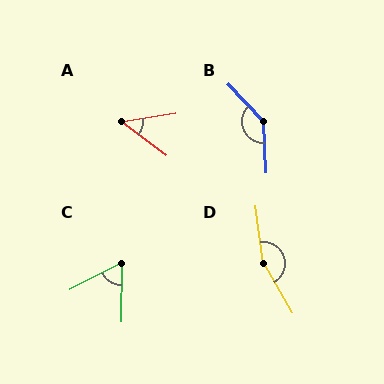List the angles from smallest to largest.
A (45°), C (63°), B (139°), D (157°).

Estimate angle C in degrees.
Approximately 63 degrees.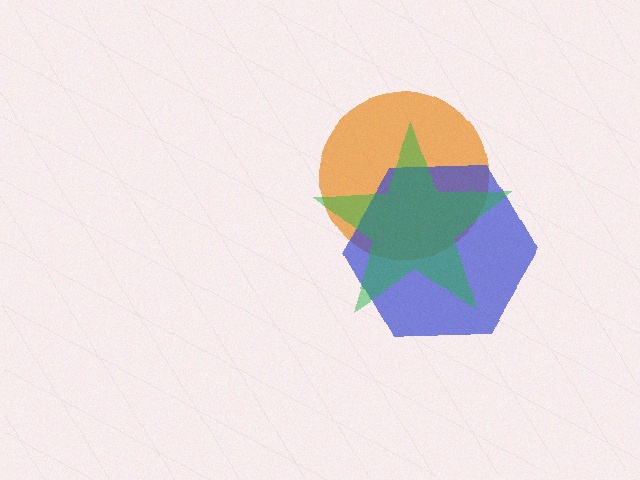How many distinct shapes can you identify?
There are 3 distinct shapes: an orange circle, a blue hexagon, a green star.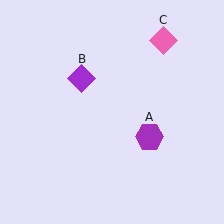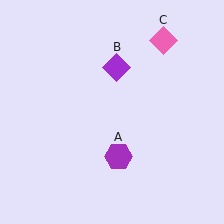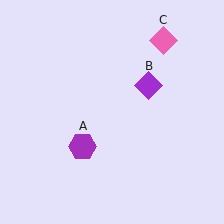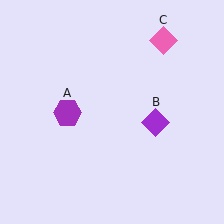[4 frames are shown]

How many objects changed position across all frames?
2 objects changed position: purple hexagon (object A), purple diamond (object B).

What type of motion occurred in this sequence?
The purple hexagon (object A), purple diamond (object B) rotated clockwise around the center of the scene.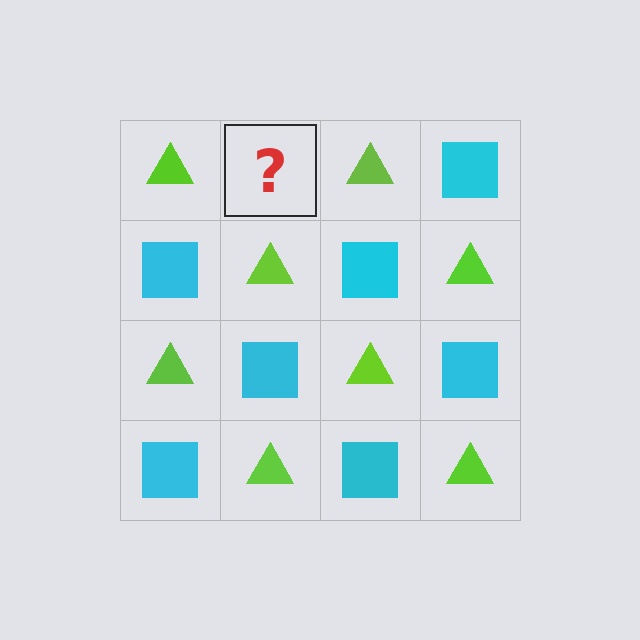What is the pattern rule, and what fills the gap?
The rule is that it alternates lime triangle and cyan square in a checkerboard pattern. The gap should be filled with a cyan square.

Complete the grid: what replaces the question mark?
The question mark should be replaced with a cyan square.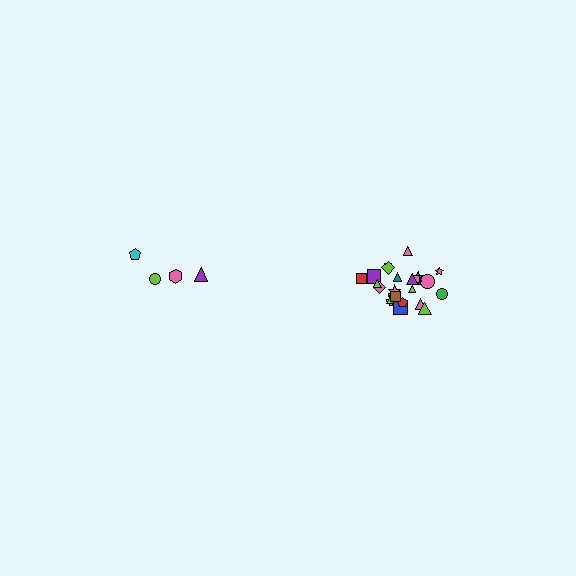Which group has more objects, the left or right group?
The right group.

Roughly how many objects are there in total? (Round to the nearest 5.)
Roughly 30 objects in total.